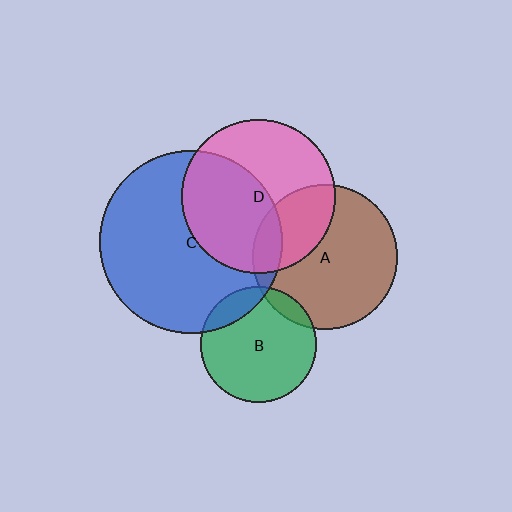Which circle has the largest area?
Circle C (blue).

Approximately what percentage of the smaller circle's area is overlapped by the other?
Approximately 10%.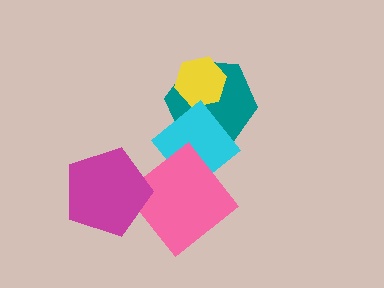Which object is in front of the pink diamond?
The magenta pentagon is in front of the pink diamond.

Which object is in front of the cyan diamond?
The pink diamond is in front of the cyan diamond.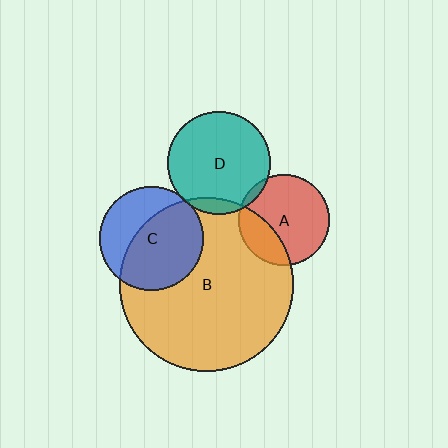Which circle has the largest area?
Circle B (orange).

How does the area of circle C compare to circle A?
Approximately 1.3 times.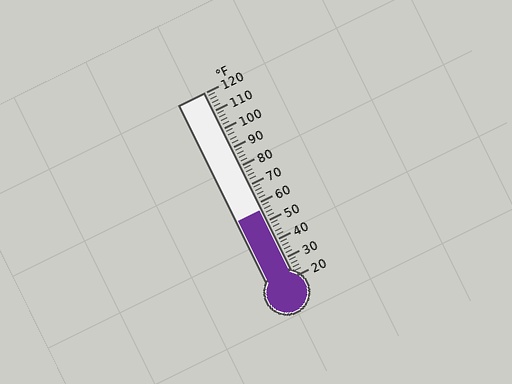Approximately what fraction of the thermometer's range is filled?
The thermometer is filled to approximately 35% of its range.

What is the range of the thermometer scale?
The thermometer scale ranges from 20°F to 120°F.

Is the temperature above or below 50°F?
The temperature is above 50°F.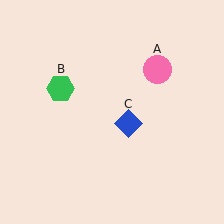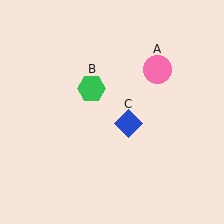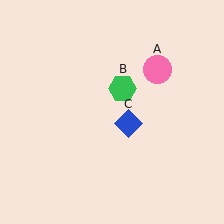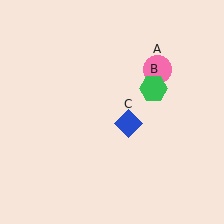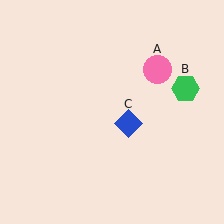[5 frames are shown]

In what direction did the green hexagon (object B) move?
The green hexagon (object B) moved right.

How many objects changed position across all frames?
1 object changed position: green hexagon (object B).